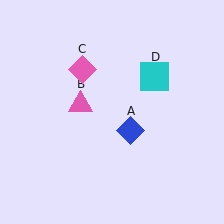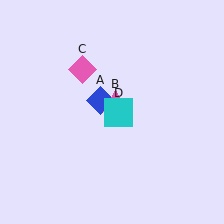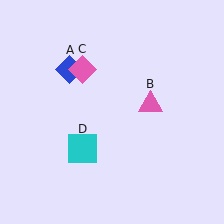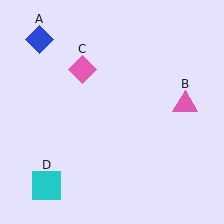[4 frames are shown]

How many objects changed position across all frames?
3 objects changed position: blue diamond (object A), pink triangle (object B), cyan square (object D).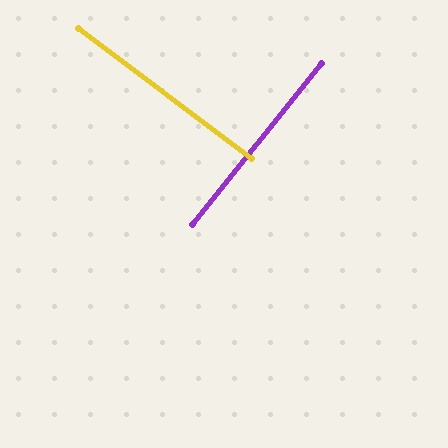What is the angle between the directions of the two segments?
Approximately 88 degrees.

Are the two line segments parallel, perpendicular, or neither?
Perpendicular — they meet at approximately 88°.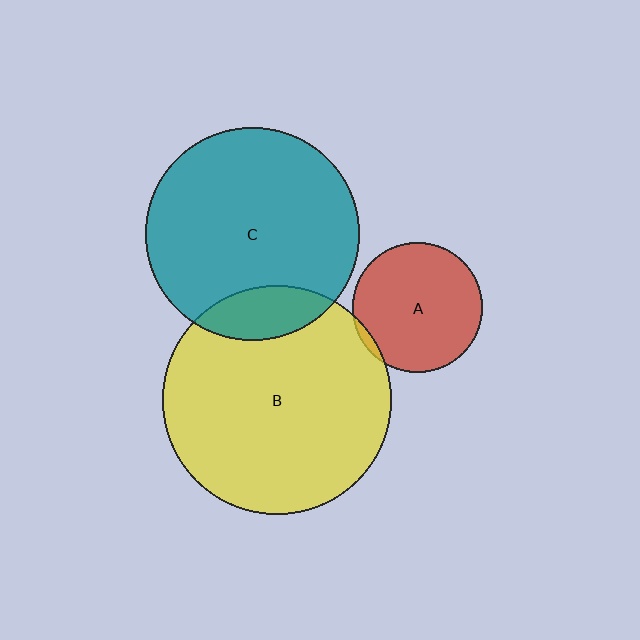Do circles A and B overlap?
Yes.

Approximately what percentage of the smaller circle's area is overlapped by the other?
Approximately 5%.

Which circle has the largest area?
Circle B (yellow).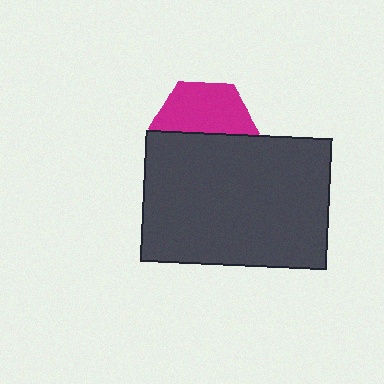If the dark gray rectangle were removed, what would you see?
You would see the complete magenta hexagon.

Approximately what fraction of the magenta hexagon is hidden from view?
Roughly 49% of the magenta hexagon is hidden behind the dark gray rectangle.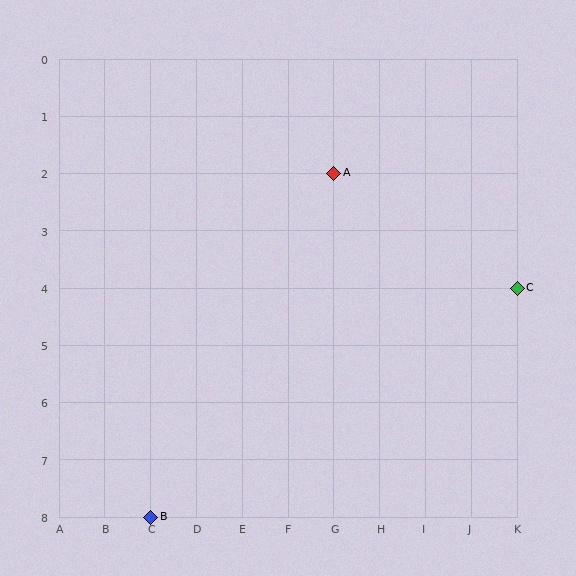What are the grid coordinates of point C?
Point C is at grid coordinates (K, 4).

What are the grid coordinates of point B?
Point B is at grid coordinates (C, 8).